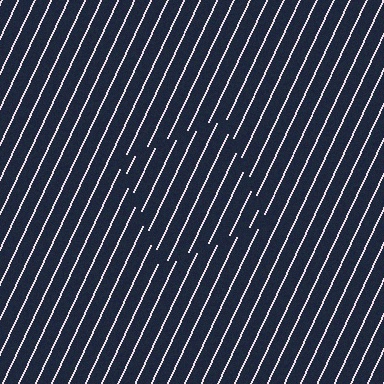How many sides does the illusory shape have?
4 sides — the line-ends trace a square.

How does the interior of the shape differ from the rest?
The interior of the shape contains the same grating, shifted by half a period — the contour is defined by the phase discontinuity where line-ends from the inner and outer gratings abut.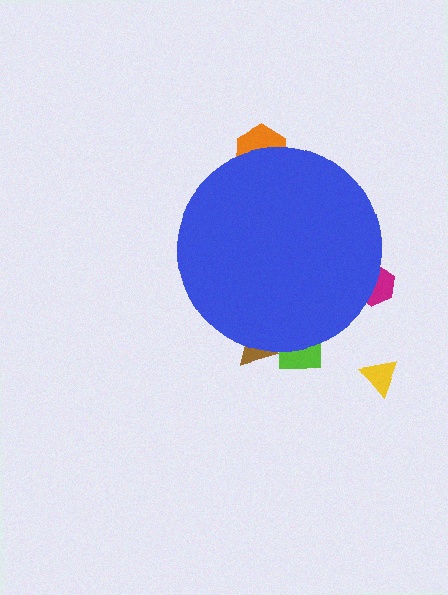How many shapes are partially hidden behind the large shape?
4 shapes are partially hidden.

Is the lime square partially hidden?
Yes, the lime square is partially hidden behind the blue circle.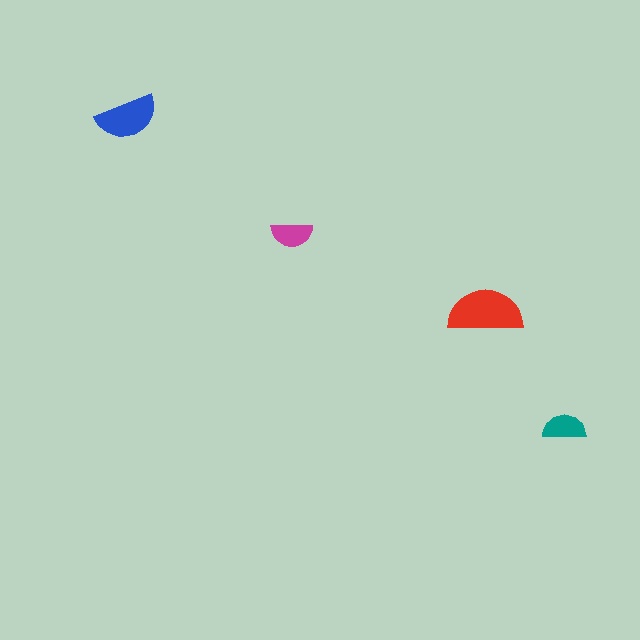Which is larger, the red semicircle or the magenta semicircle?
The red one.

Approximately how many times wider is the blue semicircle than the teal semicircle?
About 1.5 times wider.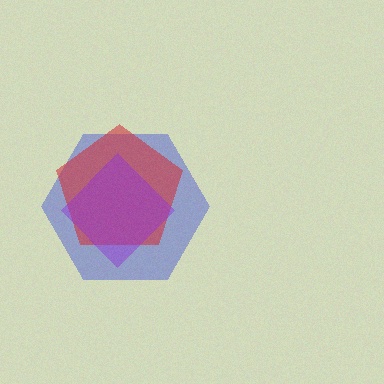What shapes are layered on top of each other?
The layered shapes are: a blue hexagon, a red pentagon, a purple diamond.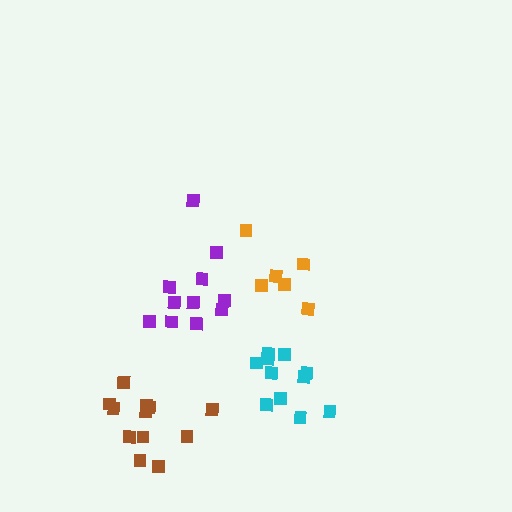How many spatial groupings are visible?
There are 4 spatial groupings.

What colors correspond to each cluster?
The clusters are colored: purple, orange, cyan, brown.